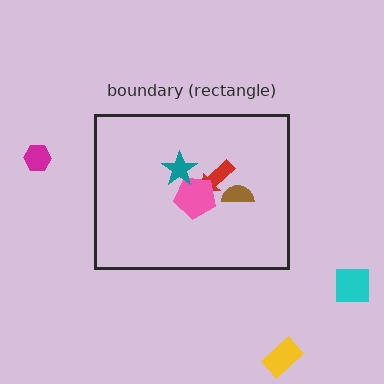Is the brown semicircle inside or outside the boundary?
Inside.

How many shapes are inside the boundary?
4 inside, 3 outside.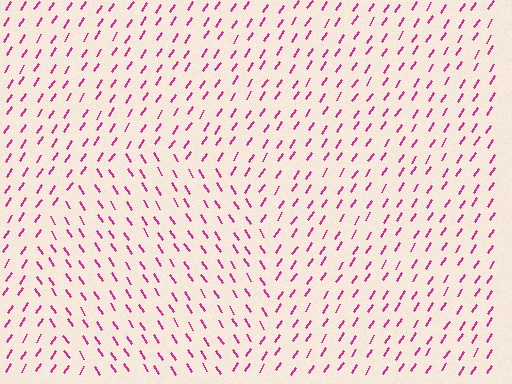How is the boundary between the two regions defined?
The boundary is defined purely by a change in line orientation (approximately 66 degrees difference). All lines are the same color and thickness.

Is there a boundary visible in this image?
Yes, there is a texture boundary formed by a change in line orientation.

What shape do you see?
I see a circle.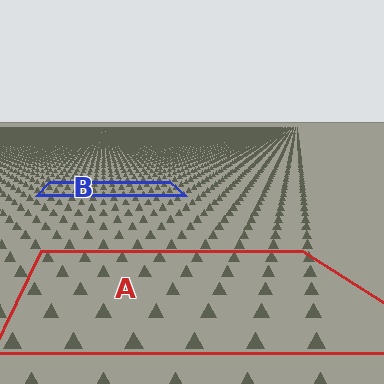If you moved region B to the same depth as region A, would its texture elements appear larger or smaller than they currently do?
They would appear larger. At a closer depth, the same texture elements are projected at a bigger on-screen size.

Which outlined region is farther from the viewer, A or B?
Region B is farther from the viewer — the texture elements inside it appear smaller and more densely packed.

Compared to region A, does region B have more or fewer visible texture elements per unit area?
Region B has more texture elements per unit area — they are packed more densely because it is farther away.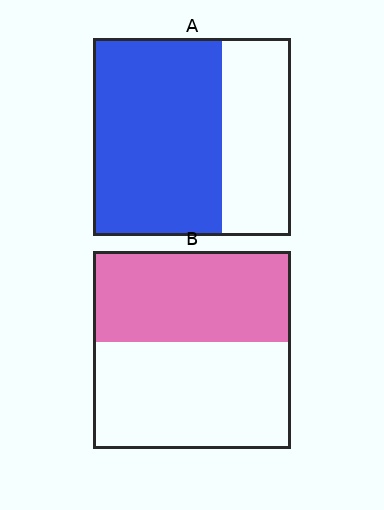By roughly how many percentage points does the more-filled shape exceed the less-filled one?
By roughly 20 percentage points (A over B).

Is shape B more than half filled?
No.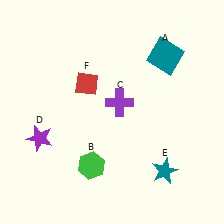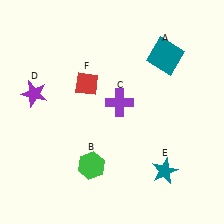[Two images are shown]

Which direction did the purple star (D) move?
The purple star (D) moved up.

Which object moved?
The purple star (D) moved up.